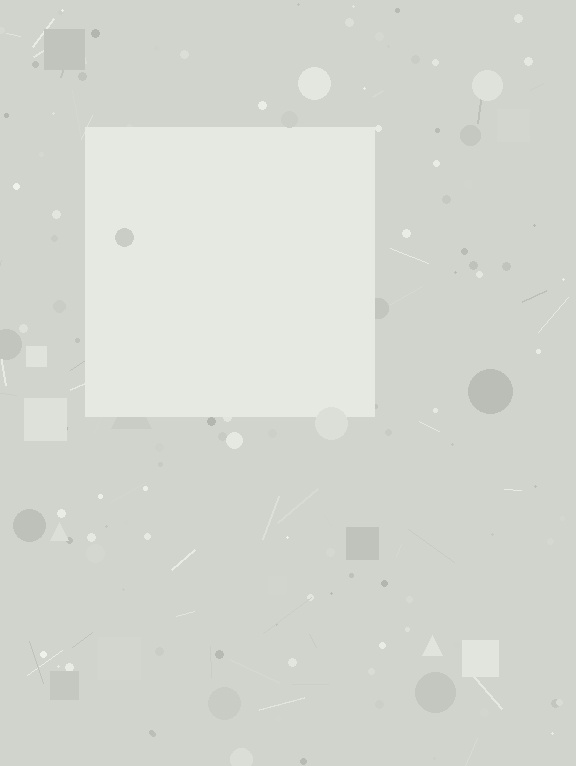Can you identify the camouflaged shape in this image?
The camouflaged shape is a square.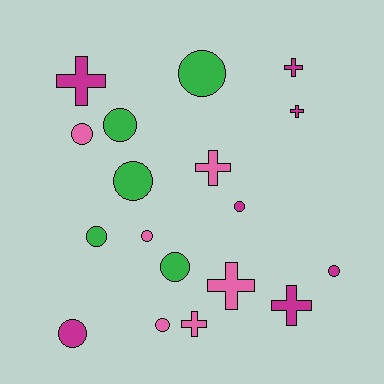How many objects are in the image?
There are 18 objects.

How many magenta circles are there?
There are 3 magenta circles.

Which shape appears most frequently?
Circle, with 11 objects.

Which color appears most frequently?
Magenta, with 7 objects.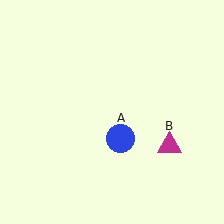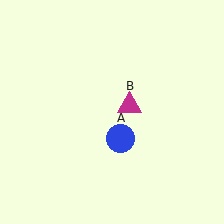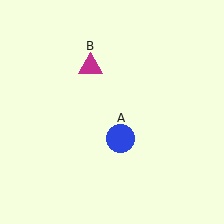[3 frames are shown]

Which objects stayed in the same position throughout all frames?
Blue circle (object A) remained stationary.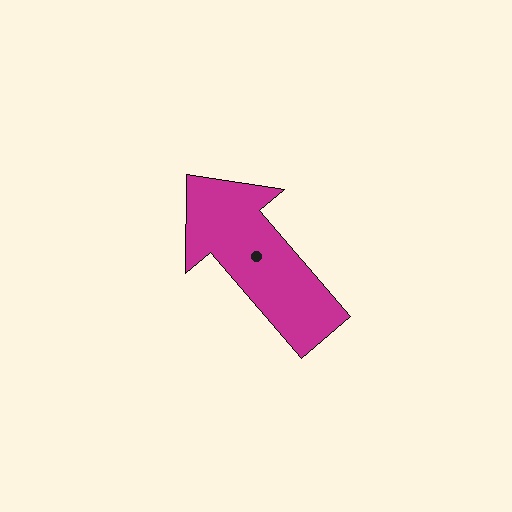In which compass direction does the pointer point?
Northwest.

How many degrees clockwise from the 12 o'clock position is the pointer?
Approximately 320 degrees.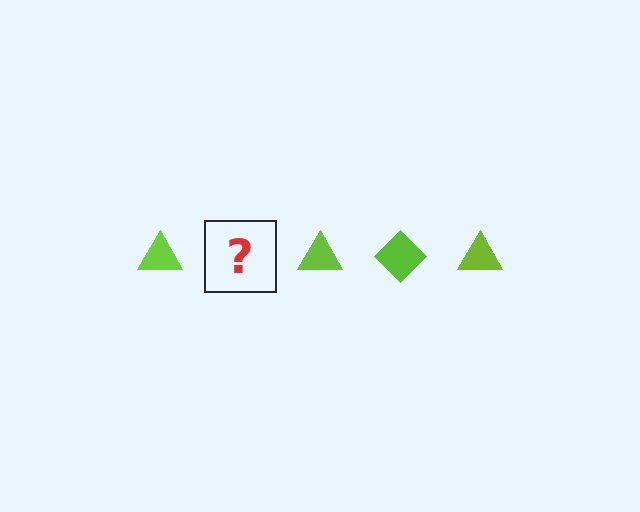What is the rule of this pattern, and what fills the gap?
The rule is that the pattern cycles through triangle, diamond shapes in lime. The gap should be filled with a lime diamond.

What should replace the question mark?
The question mark should be replaced with a lime diamond.